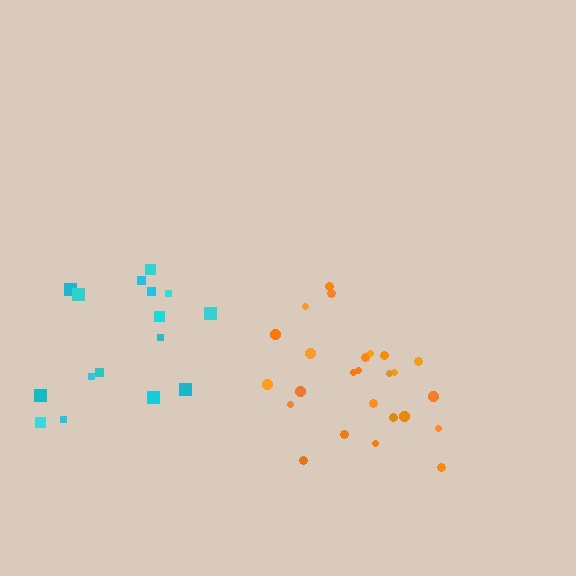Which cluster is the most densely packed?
Orange.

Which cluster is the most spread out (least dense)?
Cyan.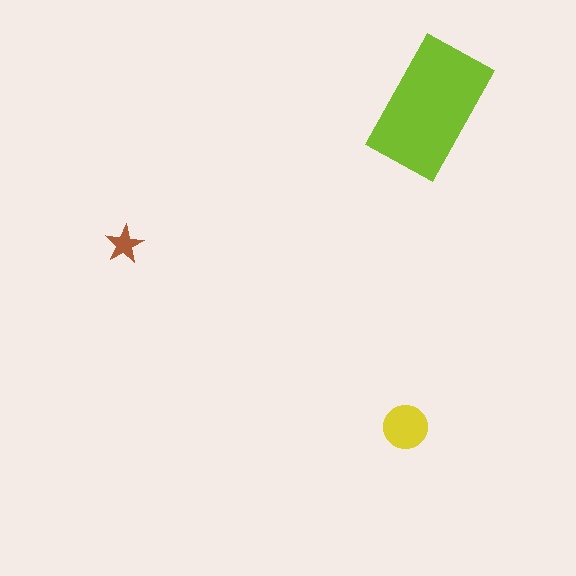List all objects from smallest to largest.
The brown star, the yellow circle, the lime rectangle.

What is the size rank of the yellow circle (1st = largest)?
2nd.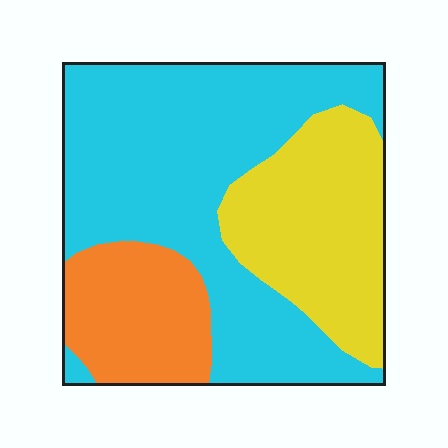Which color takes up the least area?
Orange, at roughly 20%.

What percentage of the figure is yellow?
Yellow covers 28% of the figure.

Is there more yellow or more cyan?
Cyan.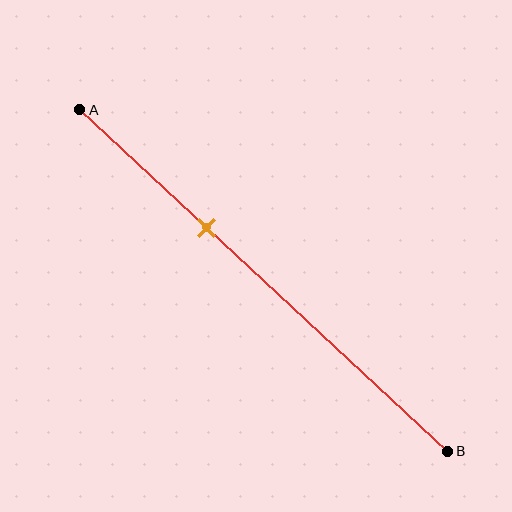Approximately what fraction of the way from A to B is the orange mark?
The orange mark is approximately 35% of the way from A to B.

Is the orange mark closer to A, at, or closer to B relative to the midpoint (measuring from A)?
The orange mark is closer to point A than the midpoint of segment AB.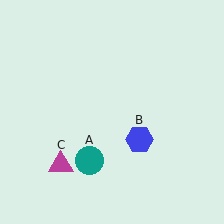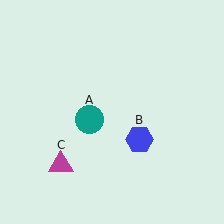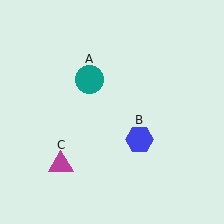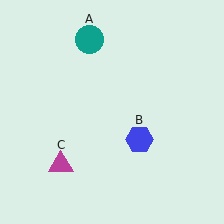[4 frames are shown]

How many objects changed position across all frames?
1 object changed position: teal circle (object A).